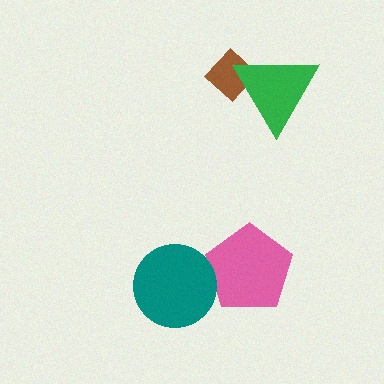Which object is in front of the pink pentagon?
The teal circle is in front of the pink pentagon.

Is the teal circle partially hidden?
No, no other shape covers it.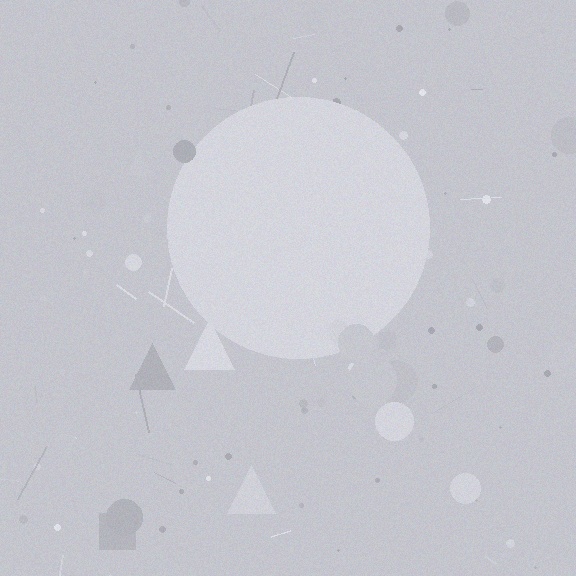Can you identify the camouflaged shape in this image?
The camouflaged shape is a circle.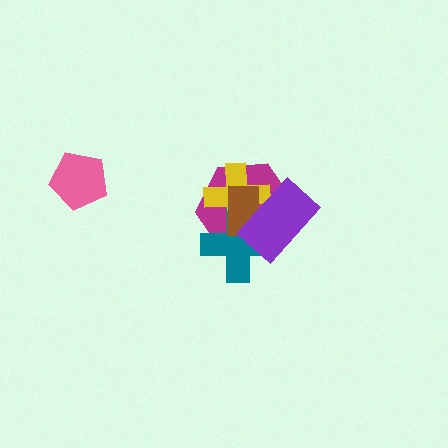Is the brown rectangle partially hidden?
Yes, it is partially covered by another shape.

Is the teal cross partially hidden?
Yes, it is partially covered by another shape.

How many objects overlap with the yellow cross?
4 objects overlap with the yellow cross.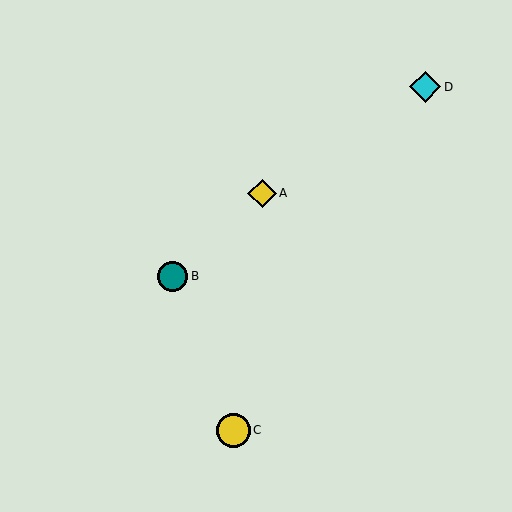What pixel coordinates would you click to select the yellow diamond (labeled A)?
Click at (262, 193) to select the yellow diamond A.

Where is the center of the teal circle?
The center of the teal circle is at (173, 276).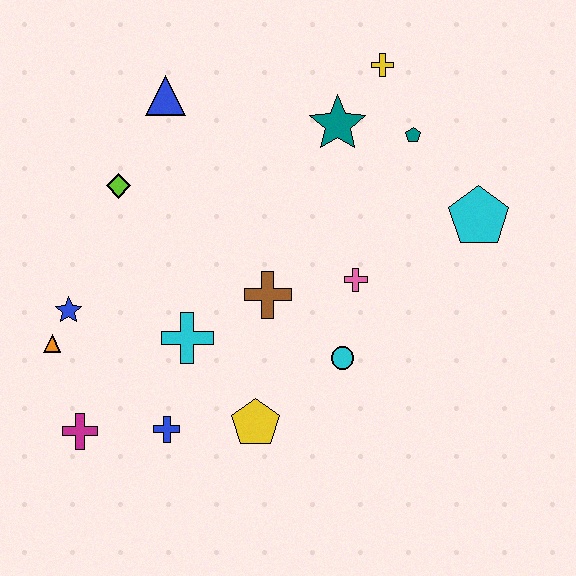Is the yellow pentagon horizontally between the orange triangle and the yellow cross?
Yes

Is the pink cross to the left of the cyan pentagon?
Yes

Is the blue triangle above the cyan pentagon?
Yes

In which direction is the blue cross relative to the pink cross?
The blue cross is to the left of the pink cross.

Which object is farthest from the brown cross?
The yellow cross is farthest from the brown cross.